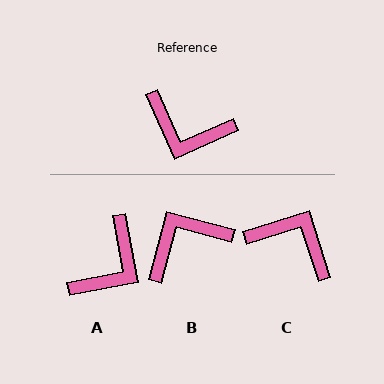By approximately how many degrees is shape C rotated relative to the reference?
Approximately 173 degrees counter-clockwise.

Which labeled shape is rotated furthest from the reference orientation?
C, about 173 degrees away.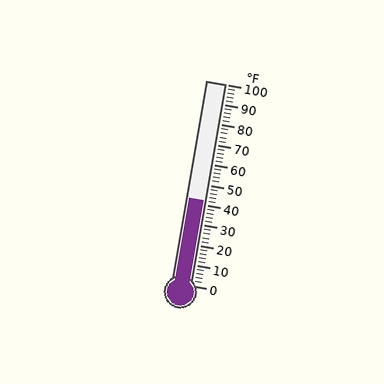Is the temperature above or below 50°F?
The temperature is below 50°F.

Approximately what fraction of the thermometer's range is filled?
The thermometer is filled to approximately 40% of its range.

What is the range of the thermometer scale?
The thermometer scale ranges from 0°F to 100°F.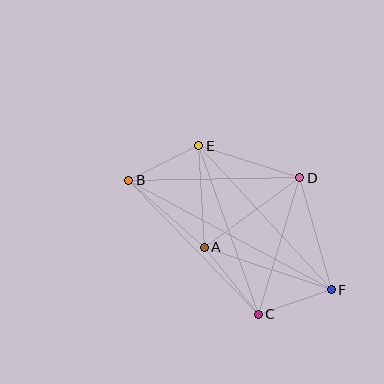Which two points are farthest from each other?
Points B and F are farthest from each other.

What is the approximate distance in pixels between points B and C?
The distance between B and C is approximately 186 pixels.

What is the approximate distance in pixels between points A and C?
The distance between A and C is approximately 86 pixels.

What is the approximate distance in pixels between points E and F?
The distance between E and F is approximately 196 pixels.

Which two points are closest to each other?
Points C and F are closest to each other.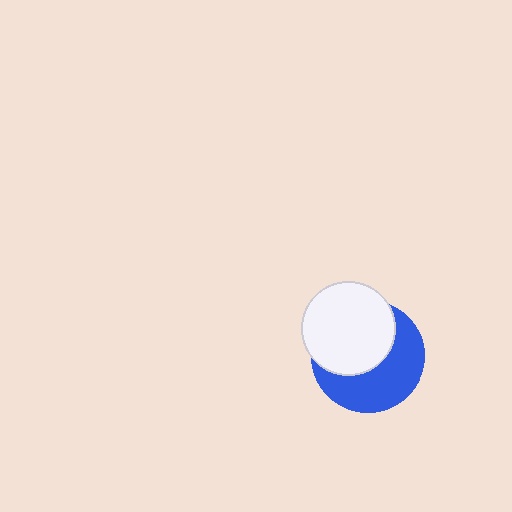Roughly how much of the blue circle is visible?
About half of it is visible (roughly 51%).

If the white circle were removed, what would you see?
You would see the complete blue circle.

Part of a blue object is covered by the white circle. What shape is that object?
It is a circle.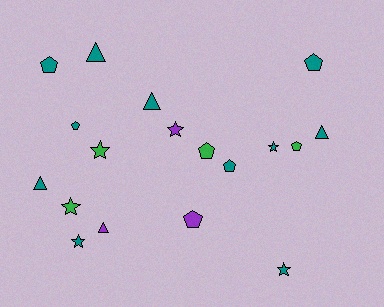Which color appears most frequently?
Teal, with 11 objects.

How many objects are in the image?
There are 18 objects.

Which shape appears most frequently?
Pentagon, with 7 objects.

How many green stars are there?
There are 2 green stars.